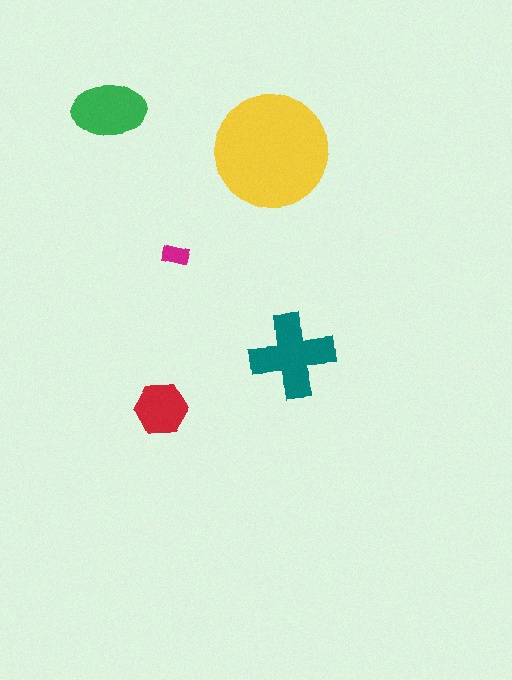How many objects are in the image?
There are 5 objects in the image.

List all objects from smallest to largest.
The magenta rectangle, the red hexagon, the green ellipse, the teal cross, the yellow circle.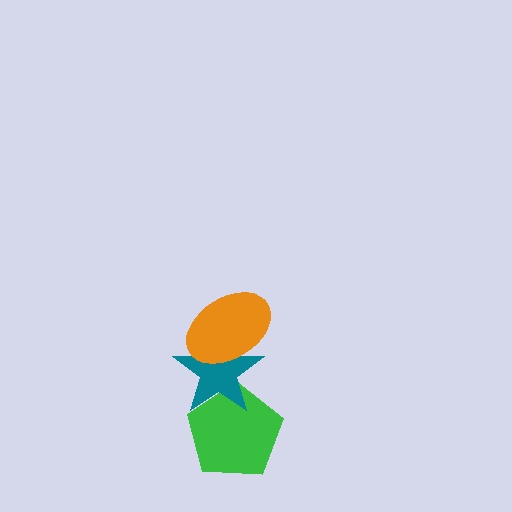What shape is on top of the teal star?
The orange ellipse is on top of the teal star.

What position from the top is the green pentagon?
The green pentagon is 3rd from the top.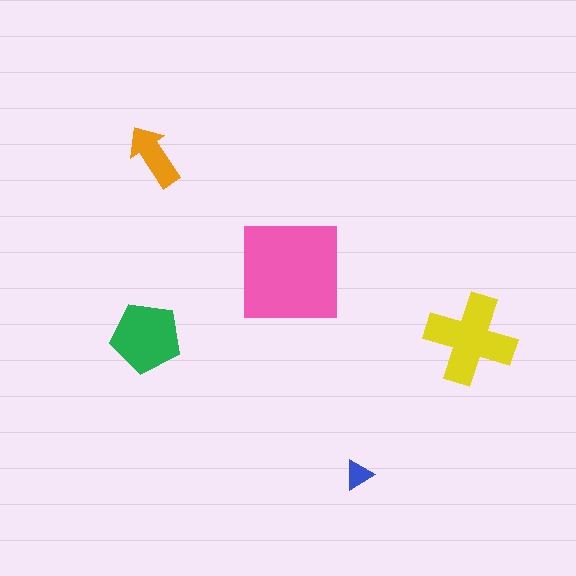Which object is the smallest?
The blue triangle.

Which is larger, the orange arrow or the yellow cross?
The yellow cross.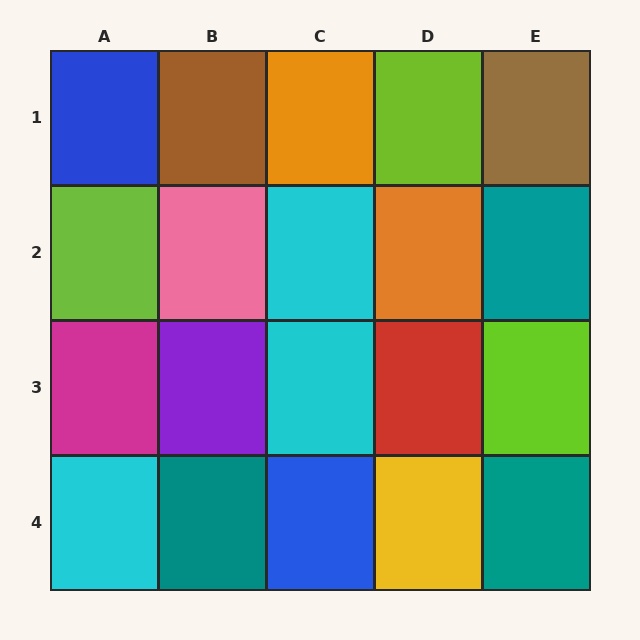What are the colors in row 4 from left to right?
Cyan, teal, blue, yellow, teal.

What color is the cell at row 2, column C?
Cyan.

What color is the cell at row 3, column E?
Lime.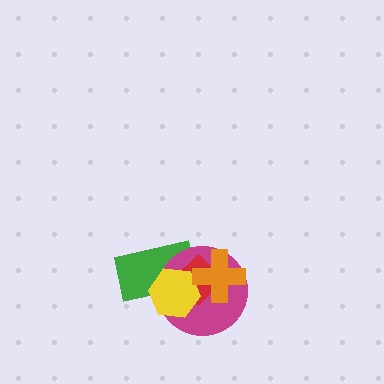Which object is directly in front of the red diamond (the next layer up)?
The yellow hexagon is directly in front of the red diamond.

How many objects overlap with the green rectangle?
3 objects overlap with the green rectangle.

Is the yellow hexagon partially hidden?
No, no other shape covers it.